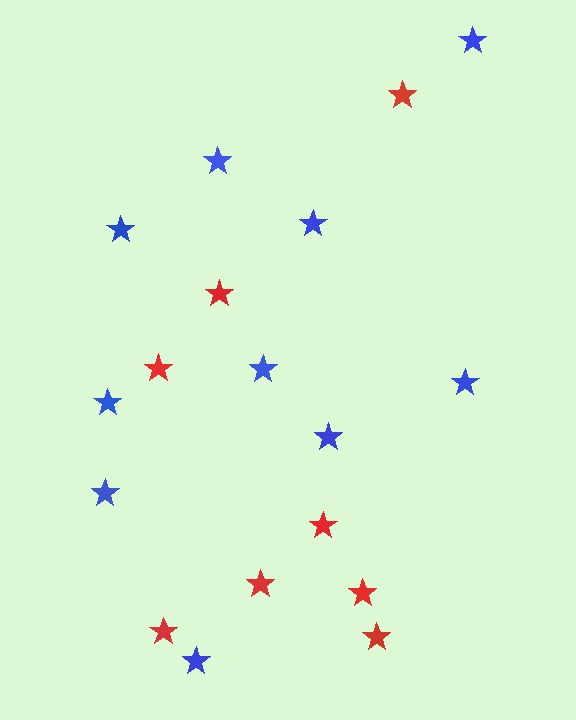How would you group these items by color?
There are 2 groups: one group of blue stars (10) and one group of red stars (8).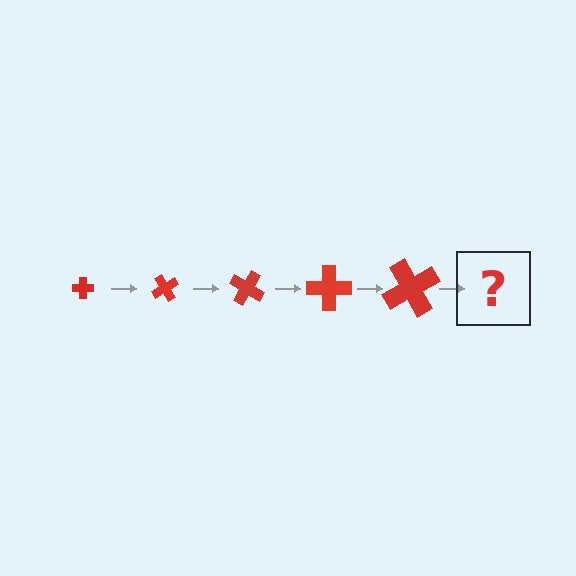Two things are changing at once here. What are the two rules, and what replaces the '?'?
The two rules are that the cross grows larger each step and it rotates 60 degrees each step. The '?' should be a cross, larger than the previous one and rotated 300 degrees from the start.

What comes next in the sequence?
The next element should be a cross, larger than the previous one and rotated 300 degrees from the start.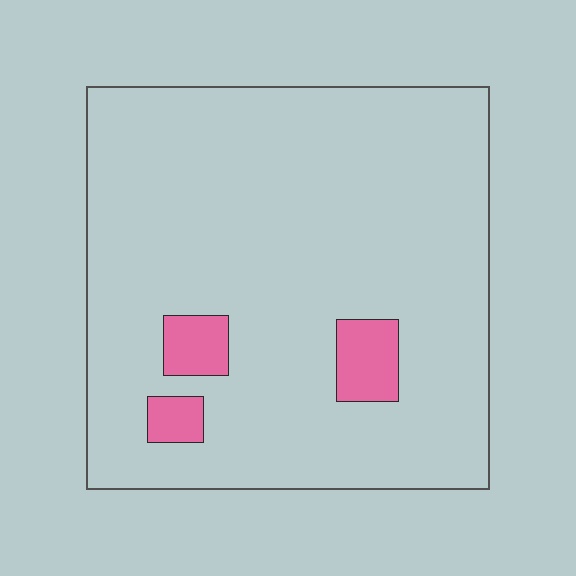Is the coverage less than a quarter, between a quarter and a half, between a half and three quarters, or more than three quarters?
Less than a quarter.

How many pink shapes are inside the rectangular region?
3.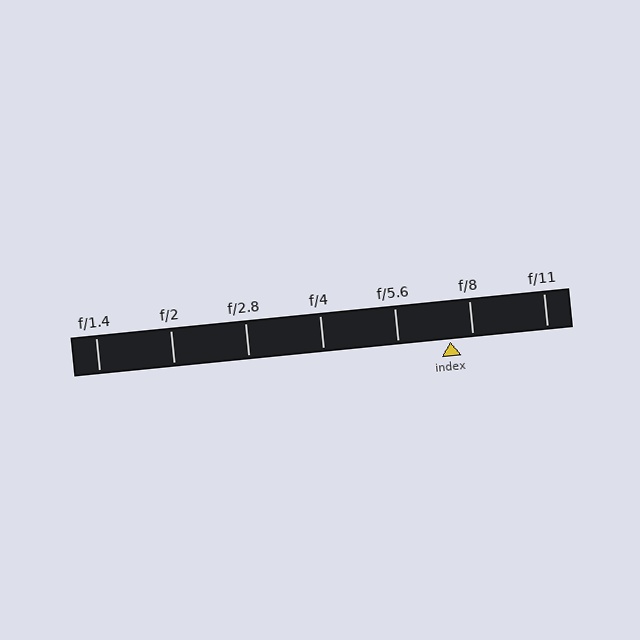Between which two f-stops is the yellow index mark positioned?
The index mark is between f/5.6 and f/8.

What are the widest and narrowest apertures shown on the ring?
The widest aperture shown is f/1.4 and the narrowest is f/11.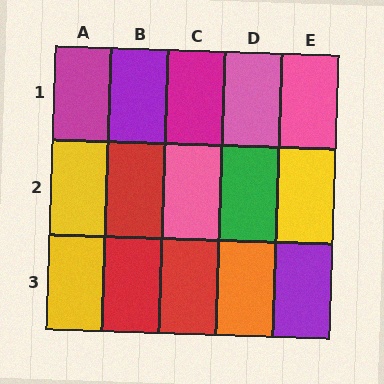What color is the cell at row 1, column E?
Pink.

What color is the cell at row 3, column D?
Orange.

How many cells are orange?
1 cell is orange.